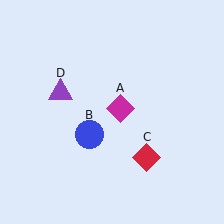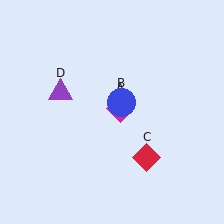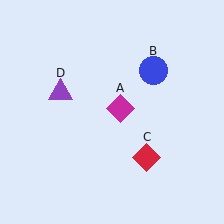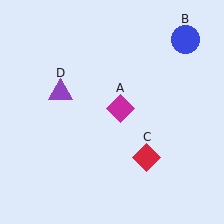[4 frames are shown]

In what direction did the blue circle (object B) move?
The blue circle (object B) moved up and to the right.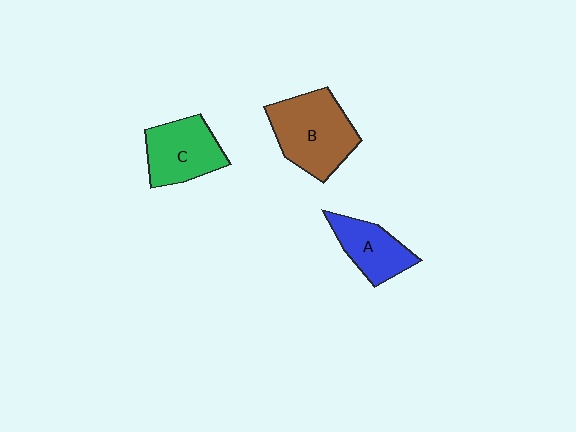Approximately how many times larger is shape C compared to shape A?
Approximately 1.2 times.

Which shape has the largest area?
Shape B (brown).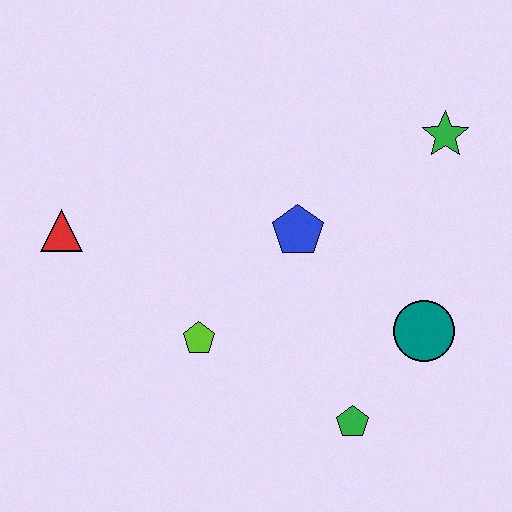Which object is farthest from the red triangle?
The green star is farthest from the red triangle.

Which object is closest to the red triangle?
The lime pentagon is closest to the red triangle.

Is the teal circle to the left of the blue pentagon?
No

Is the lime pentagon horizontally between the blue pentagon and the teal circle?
No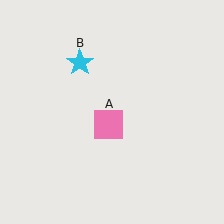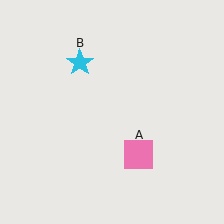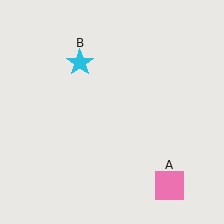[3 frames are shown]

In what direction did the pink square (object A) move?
The pink square (object A) moved down and to the right.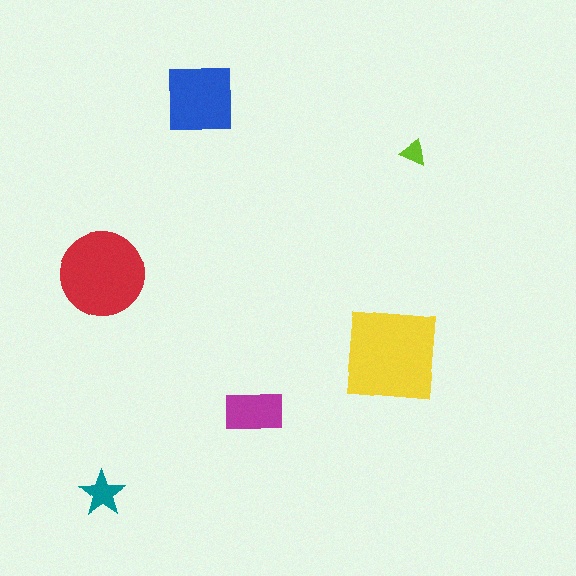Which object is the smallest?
The lime triangle.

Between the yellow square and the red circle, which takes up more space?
The yellow square.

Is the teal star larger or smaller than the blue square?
Smaller.